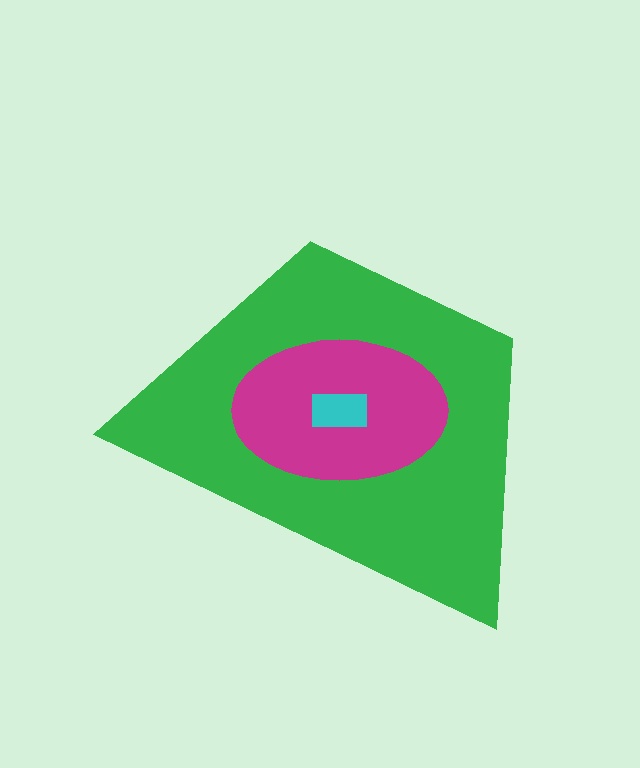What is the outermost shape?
The green trapezoid.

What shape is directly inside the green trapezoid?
The magenta ellipse.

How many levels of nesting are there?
3.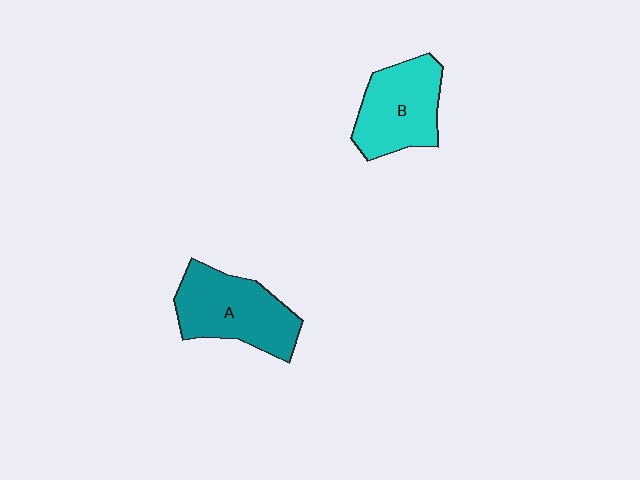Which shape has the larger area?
Shape A (teal).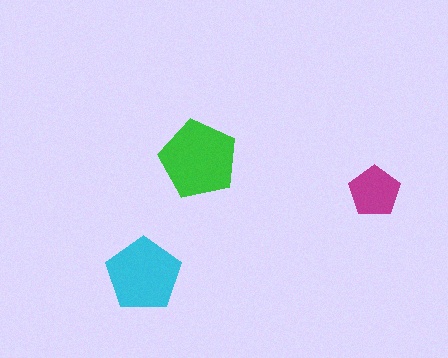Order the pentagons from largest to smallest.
the green one, the cyan one, the magenta one.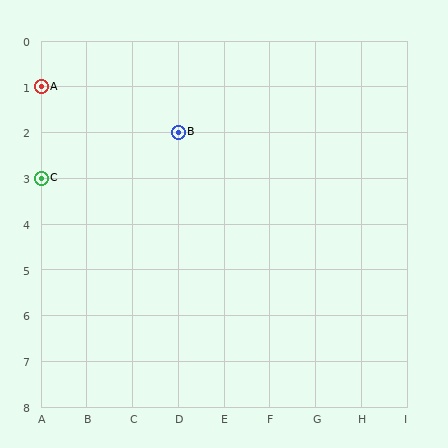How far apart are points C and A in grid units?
Points C and A are 2 rows apart.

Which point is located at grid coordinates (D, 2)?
Point B is at (D, 2).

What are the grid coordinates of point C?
Point C is at grid coordinates (A, 3).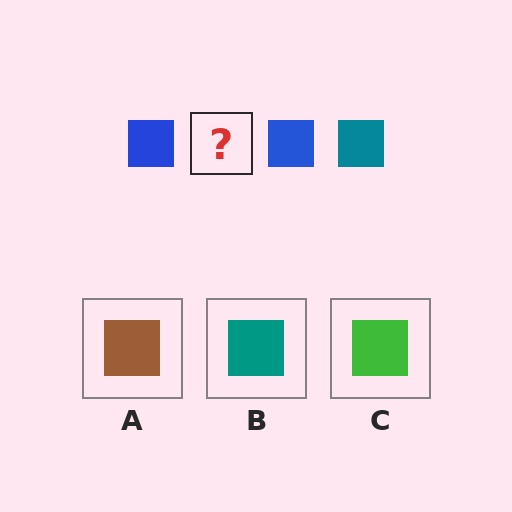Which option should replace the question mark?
Option B.